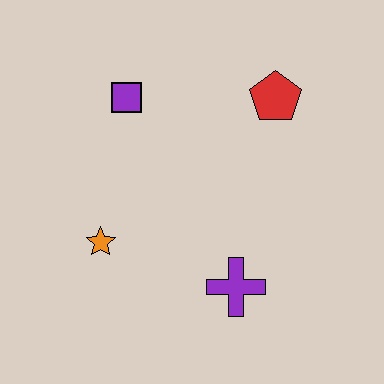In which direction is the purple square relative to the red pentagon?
The purple square is to the left of the red pentagon.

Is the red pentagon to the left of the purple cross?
No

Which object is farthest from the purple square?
The purple cross is farthest from the purple square.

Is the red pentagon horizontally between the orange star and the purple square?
No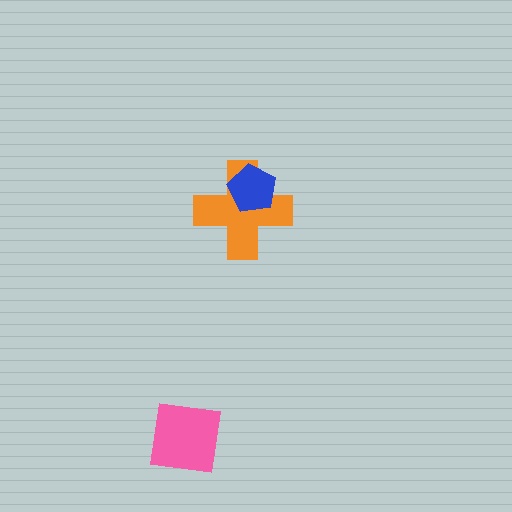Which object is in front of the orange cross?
The blue pentagon is in front of the orange cross.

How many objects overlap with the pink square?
0 objects overlap with the pink square.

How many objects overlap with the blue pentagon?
1 object overlaps with the blue pentagon.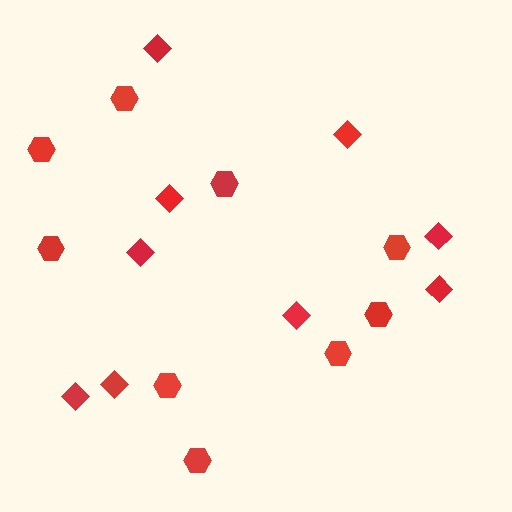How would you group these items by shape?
There are 2 groups: one group of hexagons (9) and one group of diamonds (9).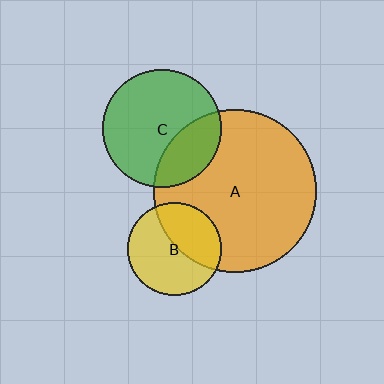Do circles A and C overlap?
Yes.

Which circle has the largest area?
Circle A (orange).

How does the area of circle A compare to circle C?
Approximately 1.9 times.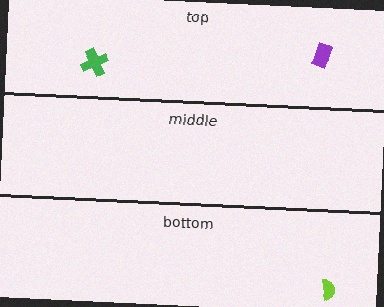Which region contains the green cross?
The top region.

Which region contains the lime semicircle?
The bottom region.